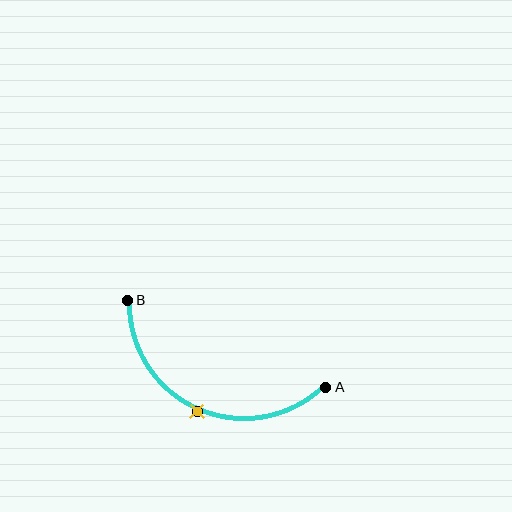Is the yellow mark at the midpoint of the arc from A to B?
Yes. The yellow mark lies on the arc at equal arc-length from both A and B — it is the arc midpoint.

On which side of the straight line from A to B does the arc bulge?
The arc bulges below the straight line connecting A and B.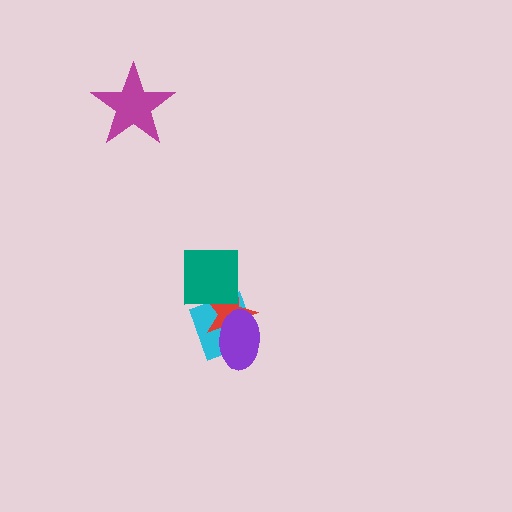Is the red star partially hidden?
Yes, it is partially covered by another shape.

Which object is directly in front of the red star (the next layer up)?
The purple ellipse is directly in front of the red star.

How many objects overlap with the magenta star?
0 objects overlap with the magenta star.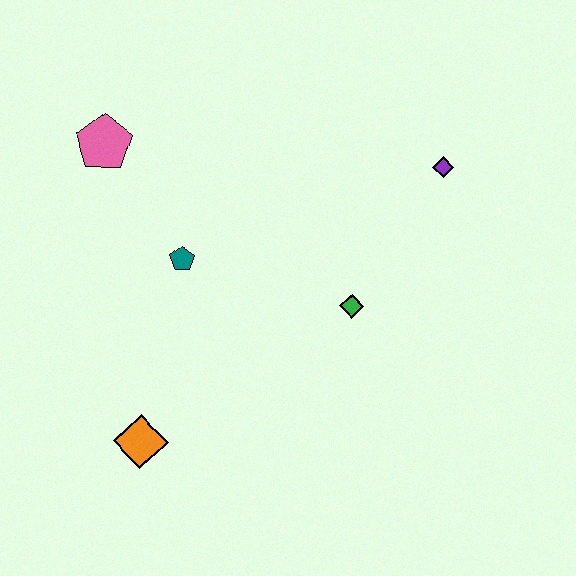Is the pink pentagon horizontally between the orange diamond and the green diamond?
No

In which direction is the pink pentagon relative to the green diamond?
The pink pentagon is to the left of the green diamond.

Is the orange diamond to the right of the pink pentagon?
Yes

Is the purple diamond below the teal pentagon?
No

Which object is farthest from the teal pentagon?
The purple diamond is farthest from the teal pentagon.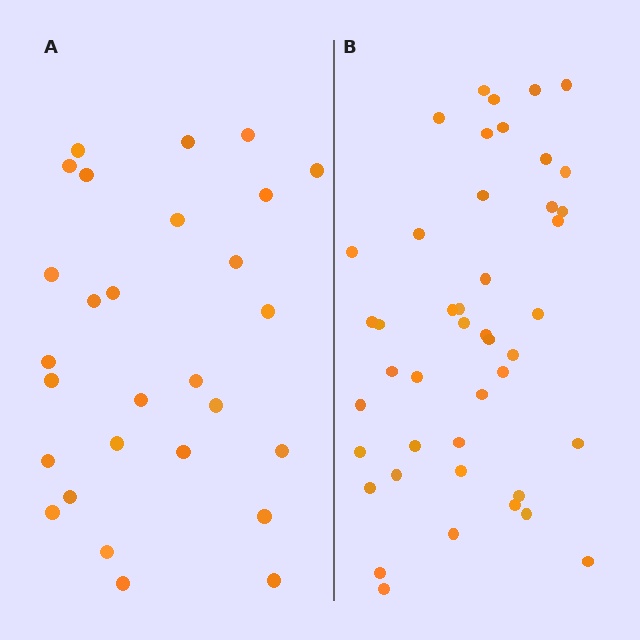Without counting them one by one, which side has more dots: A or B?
Region B (the right region) has more dots.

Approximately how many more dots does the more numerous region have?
Region B has approximately 15 more dots than region A.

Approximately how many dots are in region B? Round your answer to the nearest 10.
About 40 dots. (The exact count is 44, which rounds to 40.)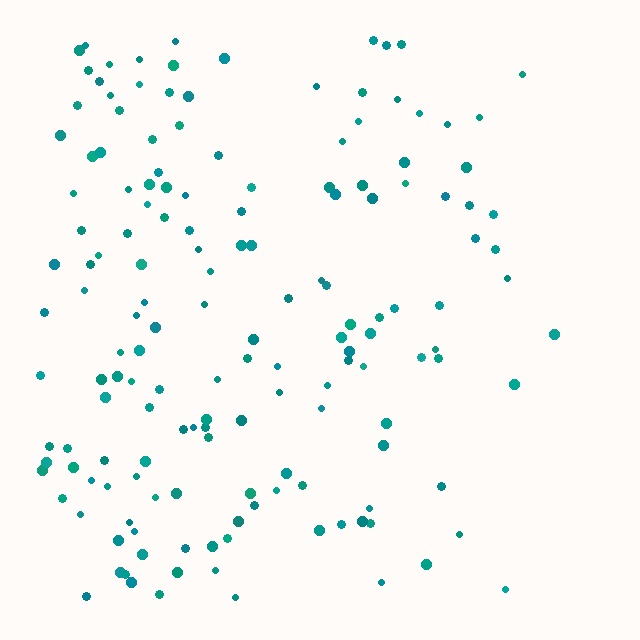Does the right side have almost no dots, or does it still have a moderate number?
Still a moderate number, just noticeably fewer than the left.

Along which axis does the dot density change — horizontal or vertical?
Horizontal.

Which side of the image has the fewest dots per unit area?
The right.